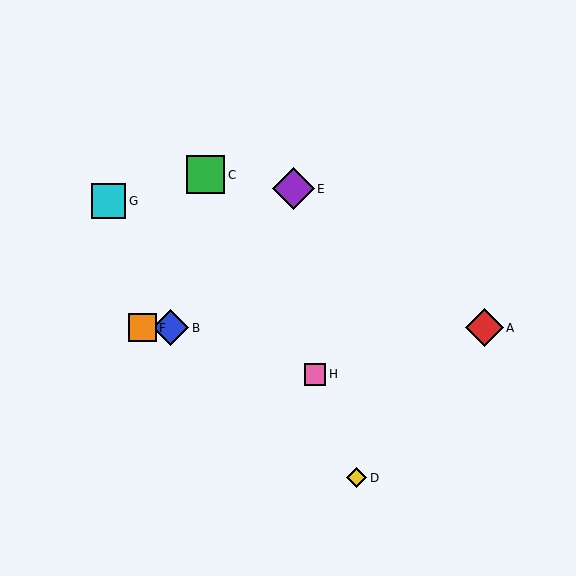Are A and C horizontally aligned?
No, A is at y≈328 and C is at y≈175.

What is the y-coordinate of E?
Object E is at y≈189.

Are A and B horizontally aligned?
Yes, both are at y≈328.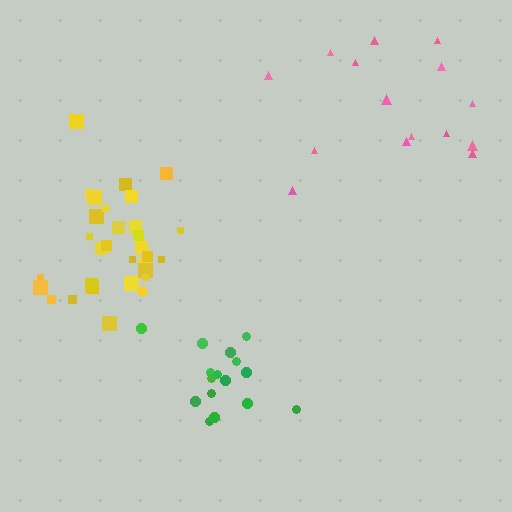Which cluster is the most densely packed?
Green.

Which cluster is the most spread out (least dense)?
Pink.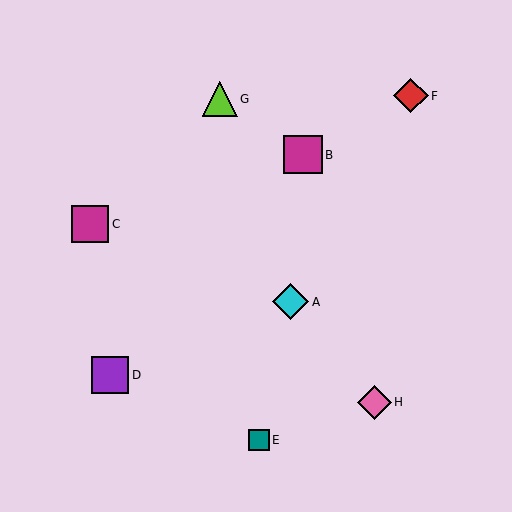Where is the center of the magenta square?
The center of the magenta square is at (303, 155).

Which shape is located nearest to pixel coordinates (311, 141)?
The magenta square (labeled B) at (303, 155) is nearest to that location.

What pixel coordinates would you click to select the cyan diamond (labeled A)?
Click at (290, 302) to select the cyan diamond A.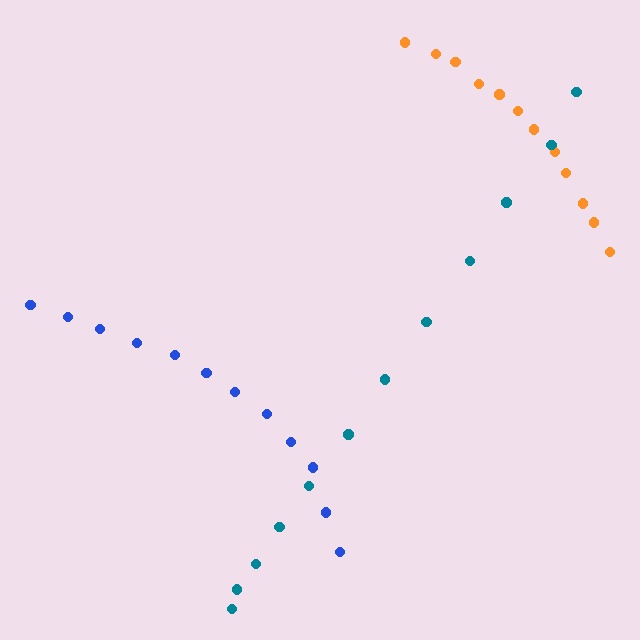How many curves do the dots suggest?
There are 3 distinct paths.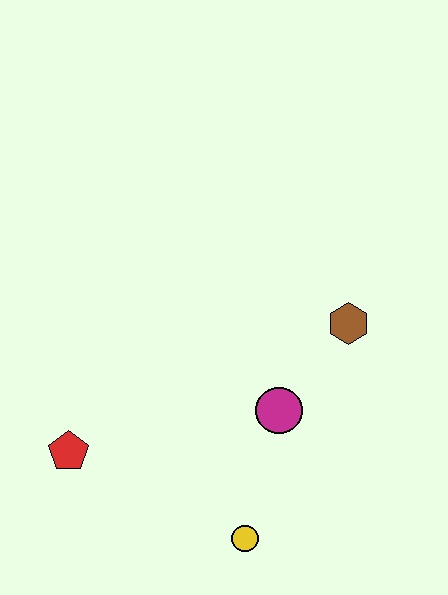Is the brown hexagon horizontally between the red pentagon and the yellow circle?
No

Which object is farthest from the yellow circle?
The brown hexagon is farthest from the yellow circle.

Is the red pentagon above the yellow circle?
Yes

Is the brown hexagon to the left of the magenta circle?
No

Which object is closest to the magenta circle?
The brown hexagon is closest to the magenta circle.